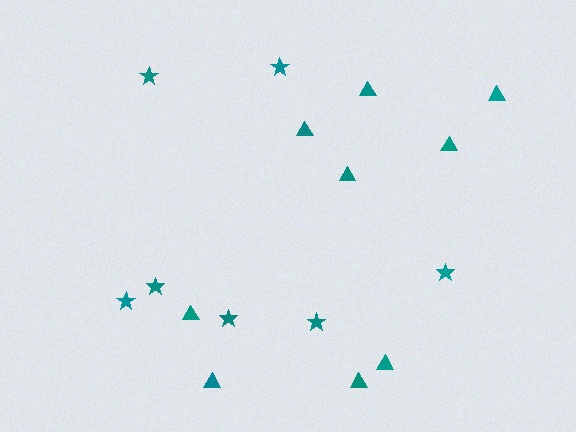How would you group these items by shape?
There are 2 groups: one group of triangles (9) and one group of stars (7).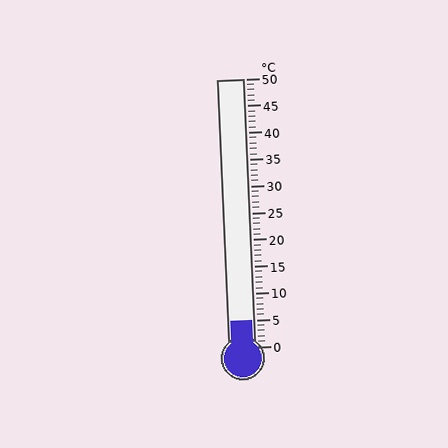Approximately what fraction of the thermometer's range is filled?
The thermometer is filled to approximately 10% of its range.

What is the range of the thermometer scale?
The thermometer scale ranges from 0°C to 50°C.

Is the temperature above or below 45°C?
The temperature is below 45°C.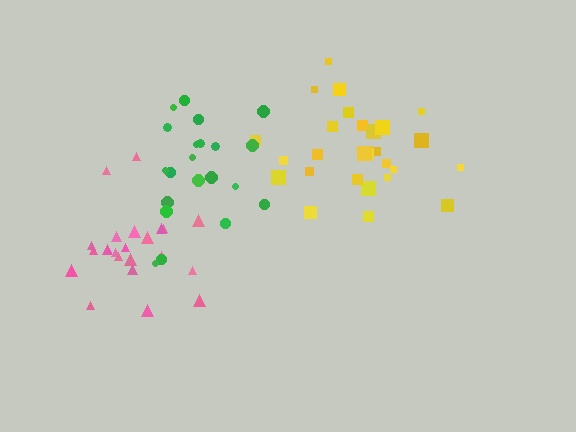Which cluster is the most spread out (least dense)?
Yellow.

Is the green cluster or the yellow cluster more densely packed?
Green.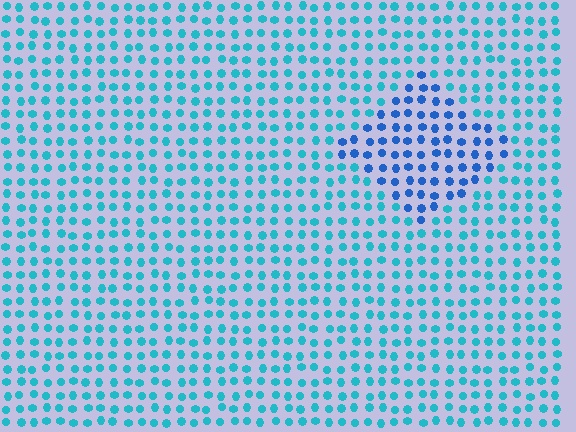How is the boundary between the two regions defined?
The boundary is defined purely by a slight shift in hue (about 32 degrees). Spacing, size, and orientation are identical on both sides.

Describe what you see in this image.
The image is filled with small cyan elements in a uniform arrangement. A diamond-shaped region is visible where the elements are tinted to a slightly different hue, forming a subtle color boundary.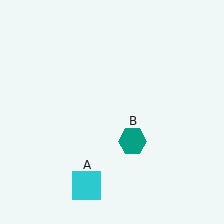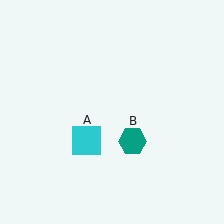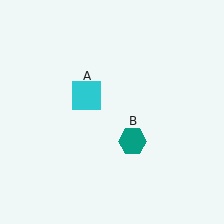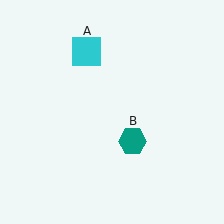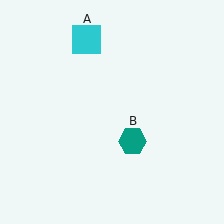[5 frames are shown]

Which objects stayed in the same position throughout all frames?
Teal hexagon (object B) remained stationary.